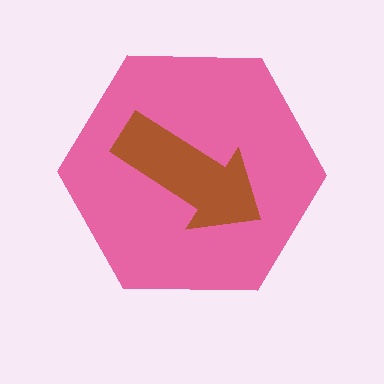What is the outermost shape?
The pink hexagon.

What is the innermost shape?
The brown arrow.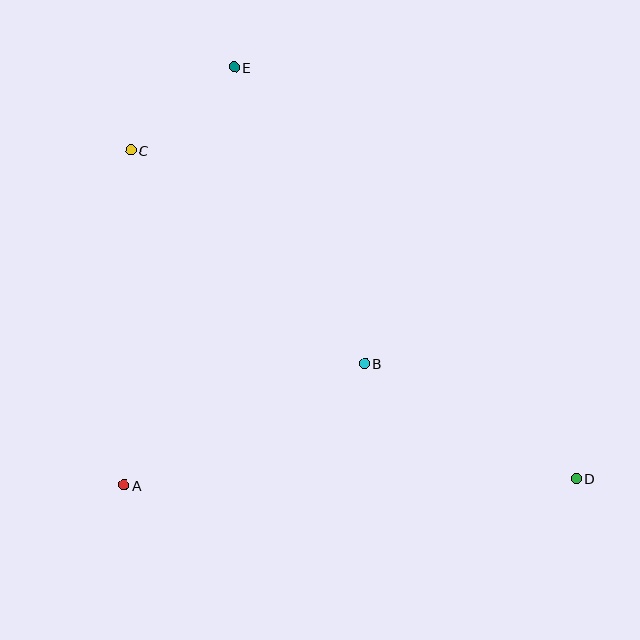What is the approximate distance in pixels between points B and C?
The distance between B and C is approximately 316 pixels.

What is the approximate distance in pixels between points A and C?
The distance between A and C is approximately 335 pixels.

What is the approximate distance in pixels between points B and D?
The distance between B and D is approximately 241 pixels.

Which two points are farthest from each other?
Points C and D are farthest from each other.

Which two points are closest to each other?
Points C and E are closest to each other.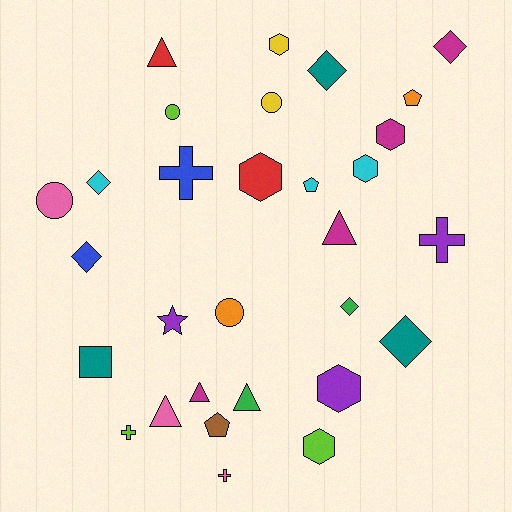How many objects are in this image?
There are 30 objects.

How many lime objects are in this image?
There are 3 lime objects.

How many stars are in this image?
There is 1 star.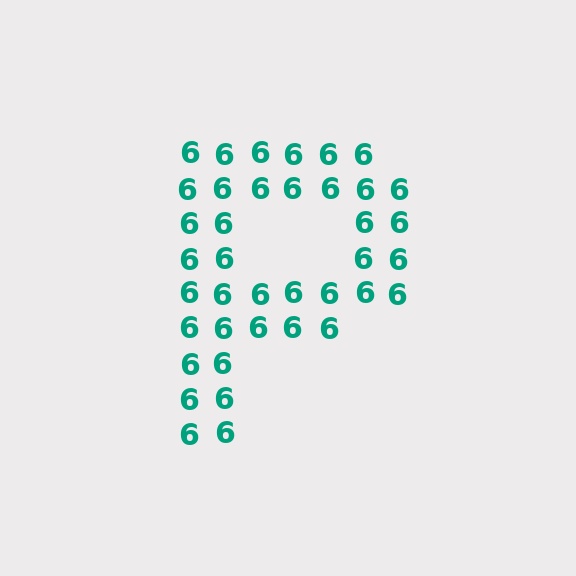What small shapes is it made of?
It is made of small digit 6's.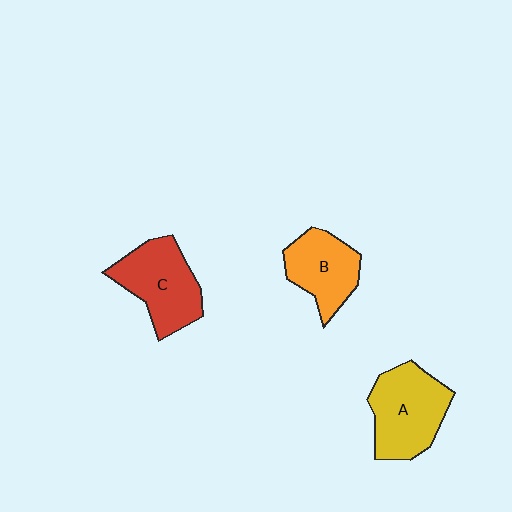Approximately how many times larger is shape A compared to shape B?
Approximately 1.3 times.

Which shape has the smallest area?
Shape B (orange).